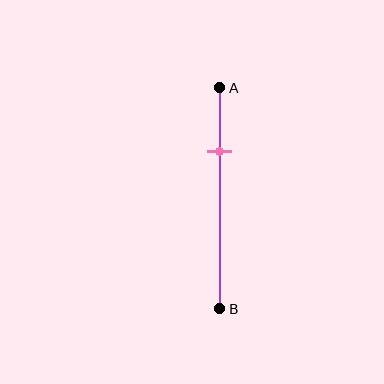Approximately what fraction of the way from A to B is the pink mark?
The pink mark is approximately 30% of the way from A to B.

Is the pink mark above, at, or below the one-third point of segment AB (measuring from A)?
The pink mark is above the one-third point of segment AB.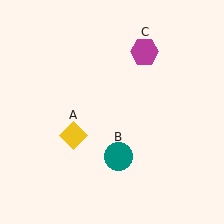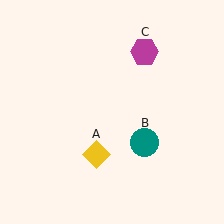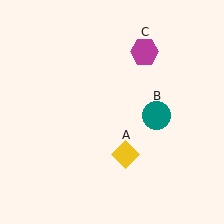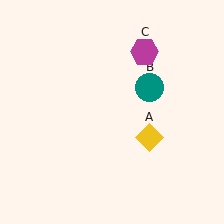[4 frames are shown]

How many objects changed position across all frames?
2 objects changed position: yellow diamond (object A), teal circle (object B).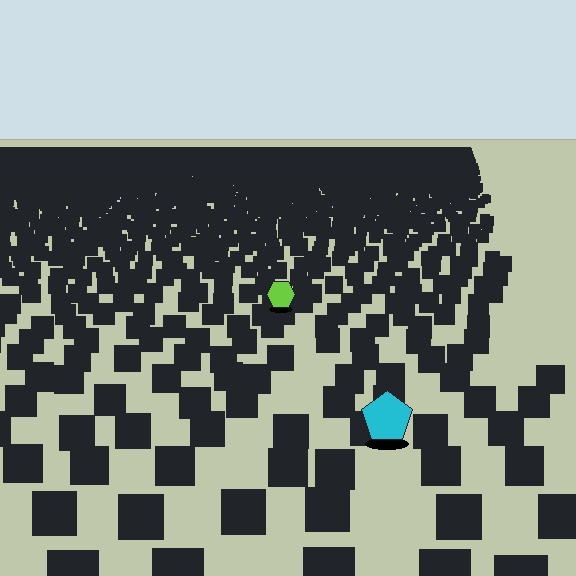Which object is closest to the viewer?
The cyan pentagon is closest. The texture marks near it are larger and more spread out.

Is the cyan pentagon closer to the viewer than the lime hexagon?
Yes. The cyan pentagon is closer — you can tell from the texture gradient: the ground texture is coarser near it.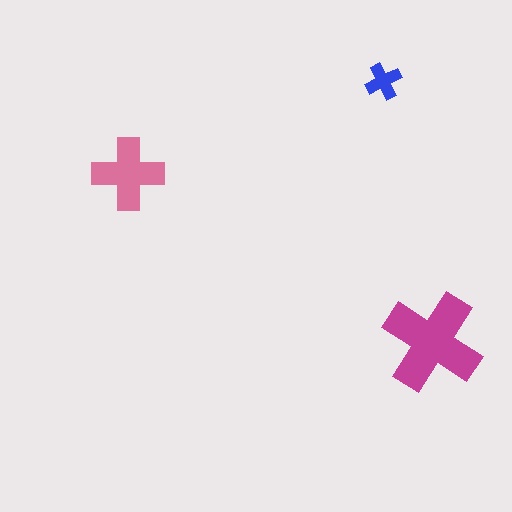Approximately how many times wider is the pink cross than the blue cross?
About 2 times wider.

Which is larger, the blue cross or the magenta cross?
The magenta one.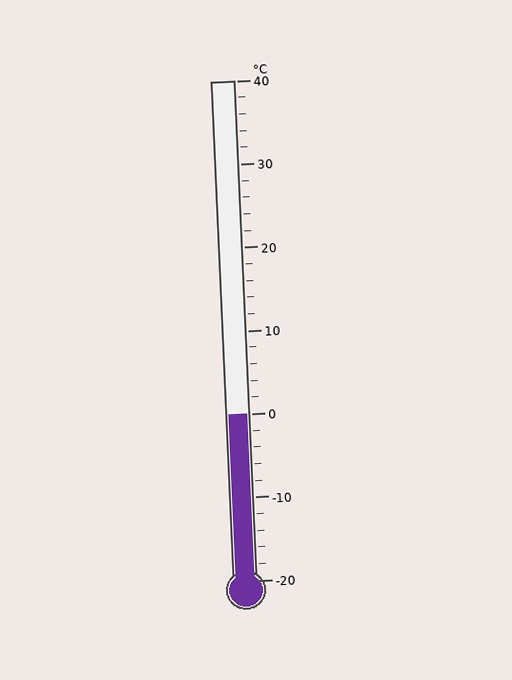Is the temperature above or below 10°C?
The temperature is below 10°C.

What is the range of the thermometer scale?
The thermometer scale ranges from -20°C to 40°C.